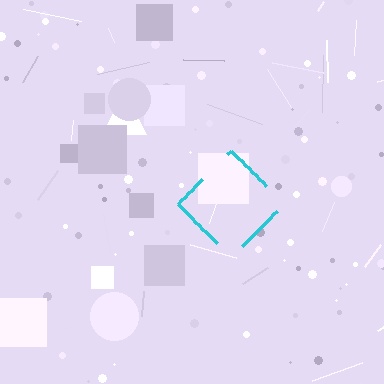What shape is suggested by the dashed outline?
The dashed outline suggests a diamond.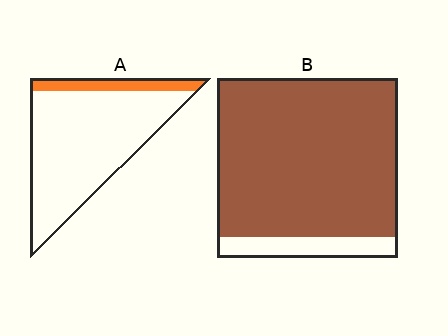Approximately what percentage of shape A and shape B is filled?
A is approximately 15% and B is approximately 90%.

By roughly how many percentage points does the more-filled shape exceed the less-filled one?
By roughly 75 percentage points (B over A).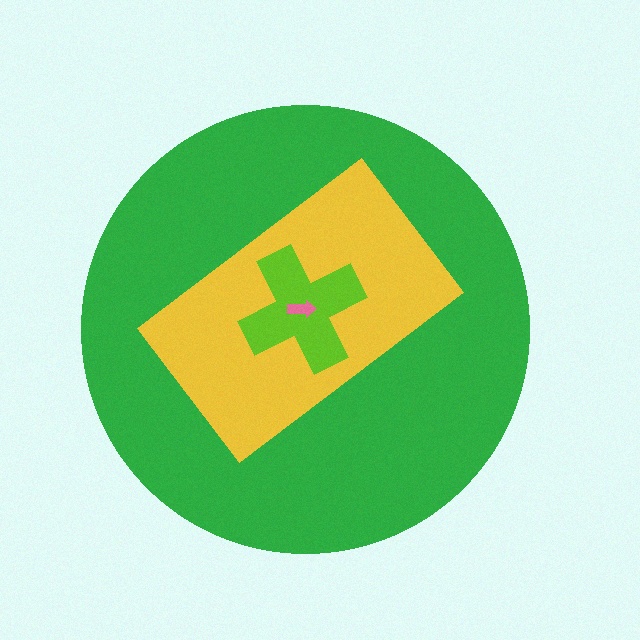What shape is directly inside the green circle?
The yellow rectangle.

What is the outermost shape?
The green circle.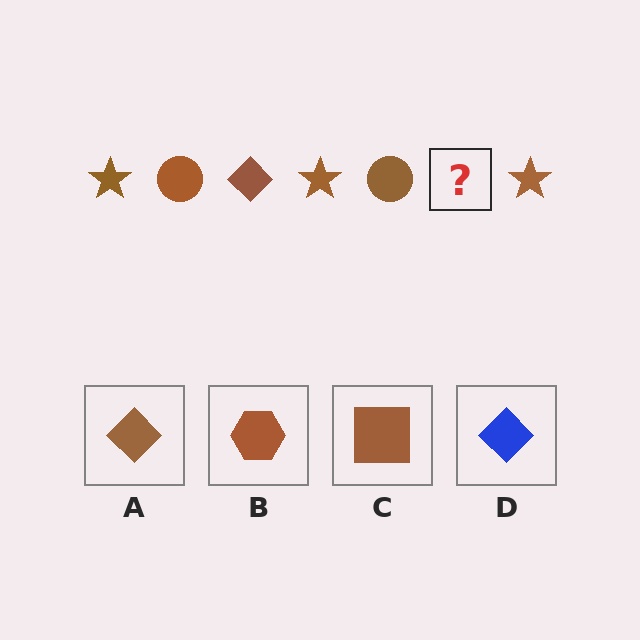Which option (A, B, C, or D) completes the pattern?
A.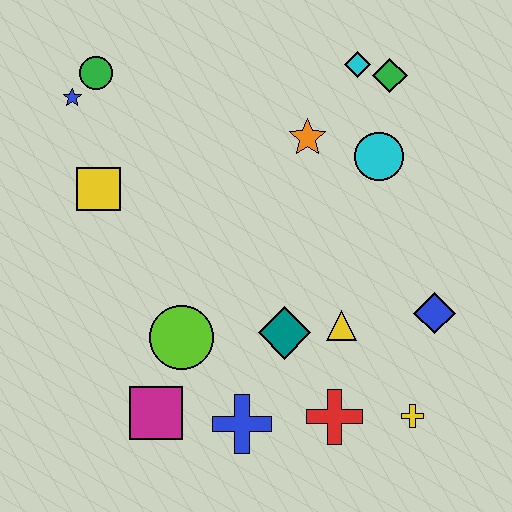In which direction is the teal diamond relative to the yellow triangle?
The teal diamond is to the left of the yellow triangle.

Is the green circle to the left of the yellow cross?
Yes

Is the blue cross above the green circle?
No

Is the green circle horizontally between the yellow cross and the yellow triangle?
No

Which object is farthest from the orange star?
The magenta square is farthest from the orange star.